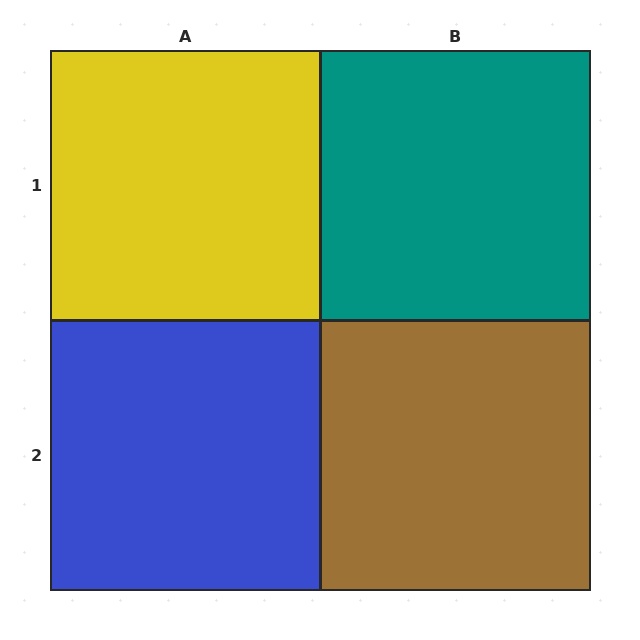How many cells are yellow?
1 cell is yellow.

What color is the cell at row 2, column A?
Blue.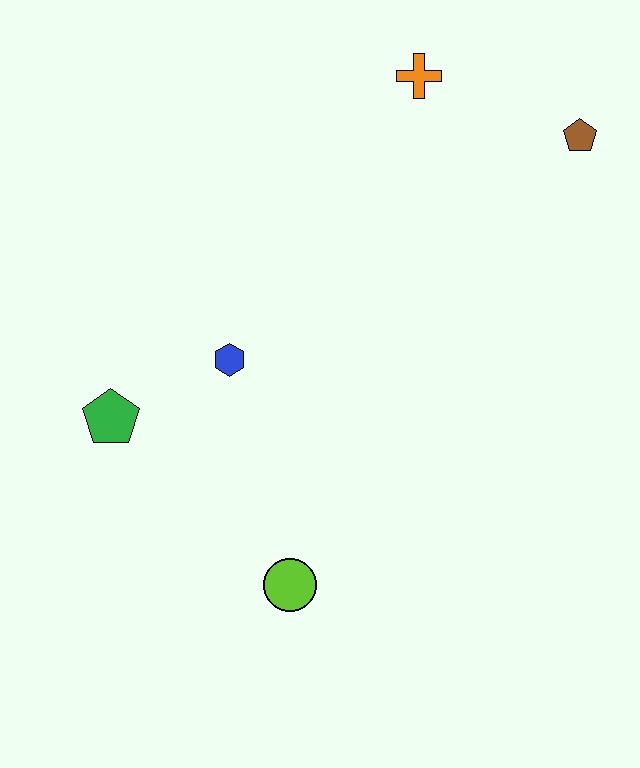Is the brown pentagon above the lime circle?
Yes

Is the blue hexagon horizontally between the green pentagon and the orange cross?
Yes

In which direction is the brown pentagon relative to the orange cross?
The brown pentagon is to the right of the orange cross.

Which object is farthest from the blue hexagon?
The brown pentagon is farthest from the blue hexagon.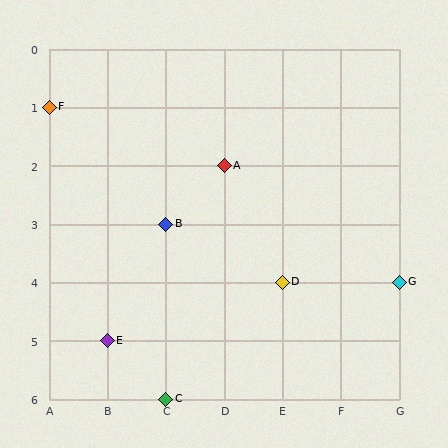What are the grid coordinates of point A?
Point A is at grid coordinates (D, 2).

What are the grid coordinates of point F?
Point F is at grid coordinates (A, 1).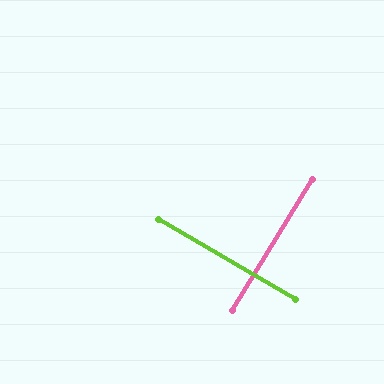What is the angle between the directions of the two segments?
Approximately 89 degrees.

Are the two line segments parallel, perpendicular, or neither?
Perpendicular — they meet at approximately 89°.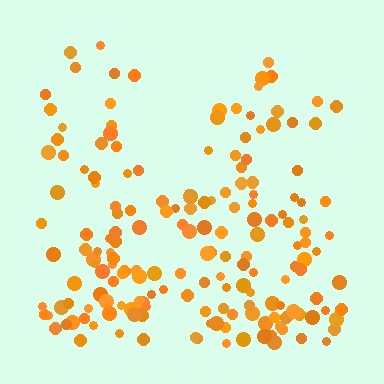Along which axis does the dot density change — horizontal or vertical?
Vertical.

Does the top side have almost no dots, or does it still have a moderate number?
Still a moderate number, just noticeably fewer than the bottom.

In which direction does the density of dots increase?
From top to bottom, with the bottom side densest.